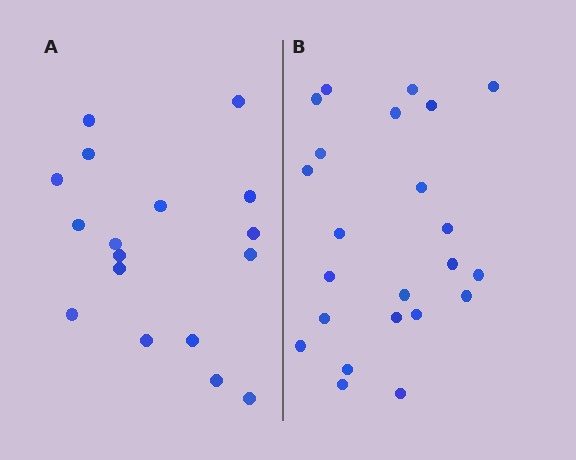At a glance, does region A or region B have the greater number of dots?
Region B (the right region) has more dots.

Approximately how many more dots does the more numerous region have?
Region B has about 6 more dots than region A.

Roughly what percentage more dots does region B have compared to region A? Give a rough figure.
About 35% more.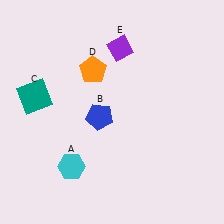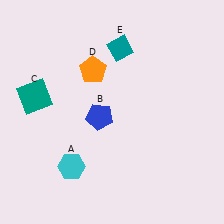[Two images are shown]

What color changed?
The diamond (E) changed from purple in Image 1 to teal in Image 2.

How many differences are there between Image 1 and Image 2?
There is 1 difference between the two images.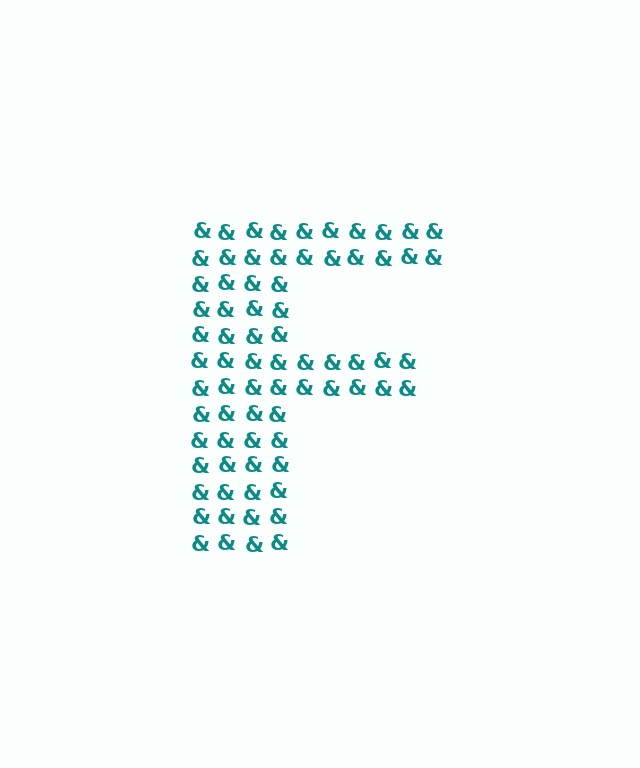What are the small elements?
The small elements are ampersands.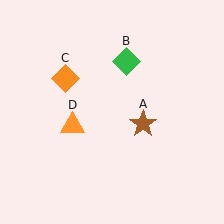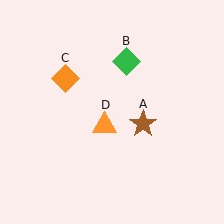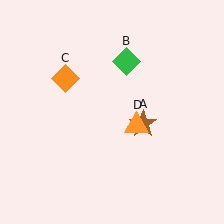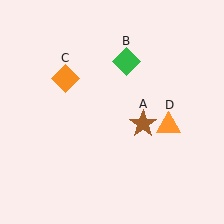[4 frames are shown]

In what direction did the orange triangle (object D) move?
The orange triangle (object D) moved right.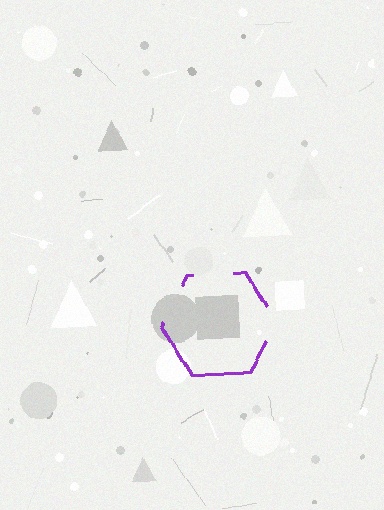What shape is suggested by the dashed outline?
The dashed outline suggests a hexagon.